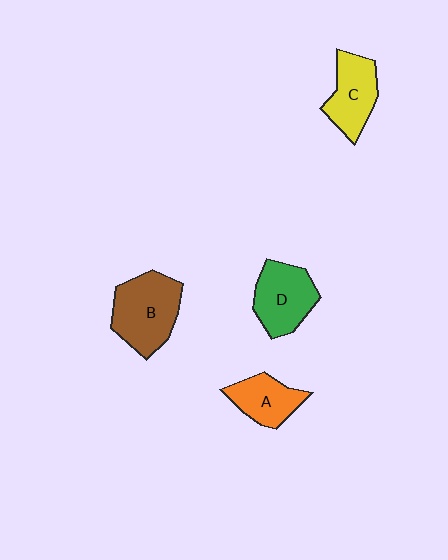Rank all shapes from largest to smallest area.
From largest to smallest: B (brown), D (green), C (yellow), A (orange).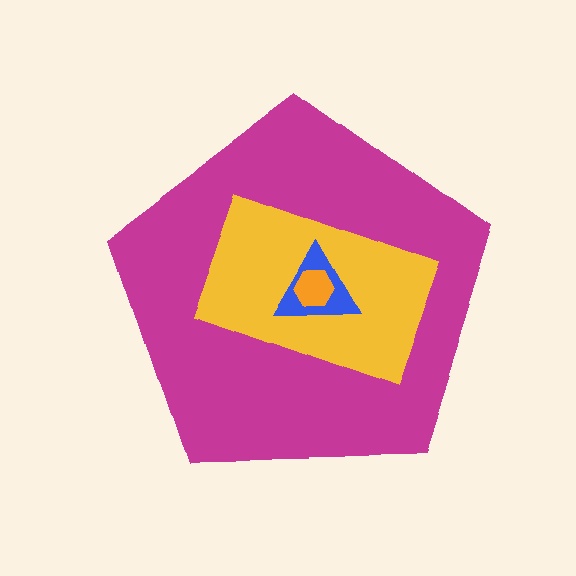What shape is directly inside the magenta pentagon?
The yellow rectangle.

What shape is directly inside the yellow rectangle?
The blue triangle.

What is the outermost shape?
The magenta pentagon.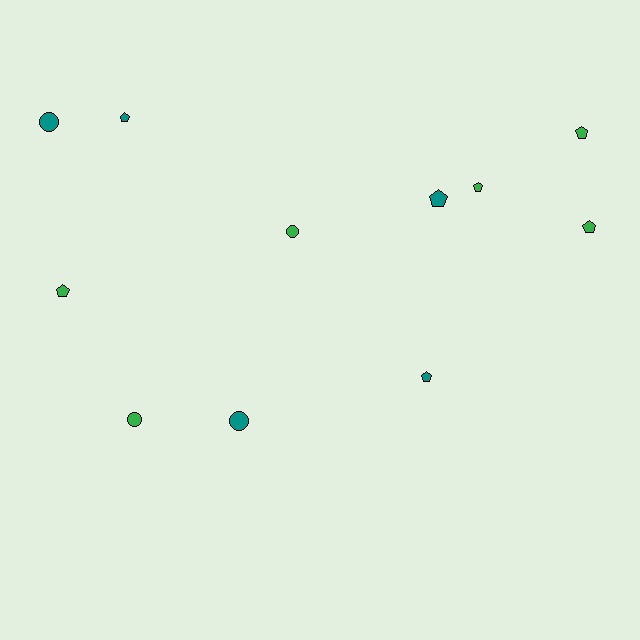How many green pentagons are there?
There are 4 green pentagons.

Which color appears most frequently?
Green, with 6 objects.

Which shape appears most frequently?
Pentagon, with 7 objects.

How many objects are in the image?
There are 11 objects.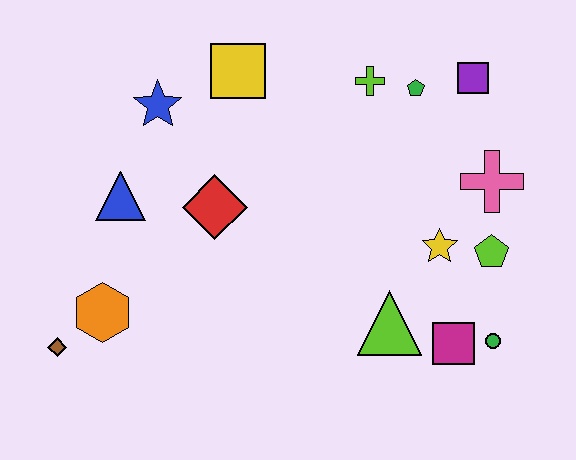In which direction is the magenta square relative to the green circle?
The magenta square is to the left of the green circle.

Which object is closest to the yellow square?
The blue star is closest to the yellow square.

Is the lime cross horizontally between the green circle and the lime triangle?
No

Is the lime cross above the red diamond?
Yes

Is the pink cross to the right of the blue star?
Yes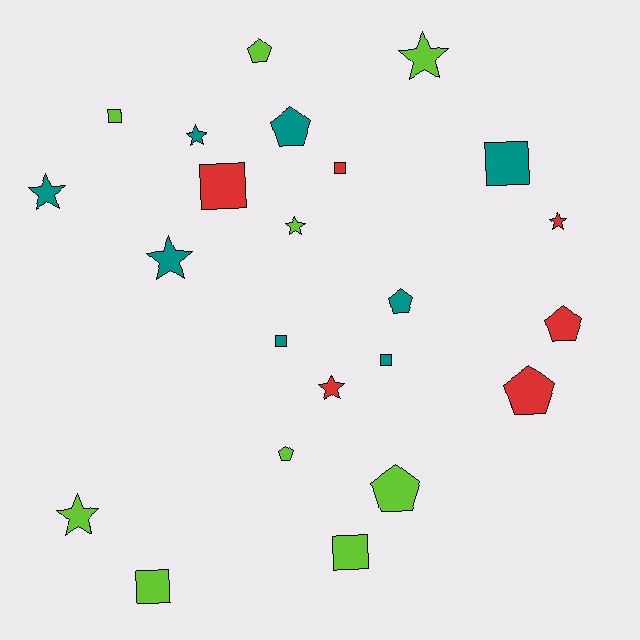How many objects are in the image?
There are 23 objects.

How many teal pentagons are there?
There are 2 teal pentagons.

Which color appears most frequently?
Lime, with 9 objects.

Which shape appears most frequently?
Star, with 8 objects.